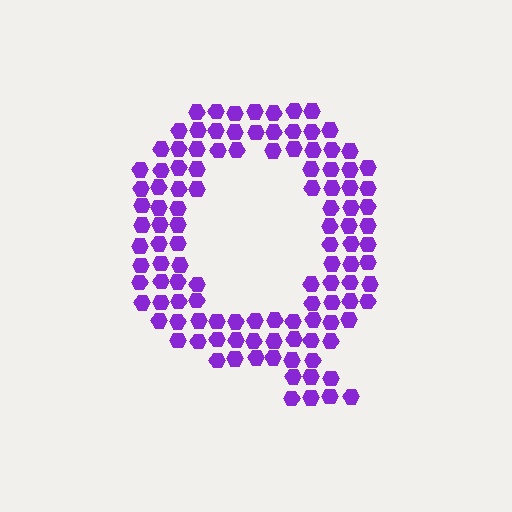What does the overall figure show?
The overall figure shows the letter Q.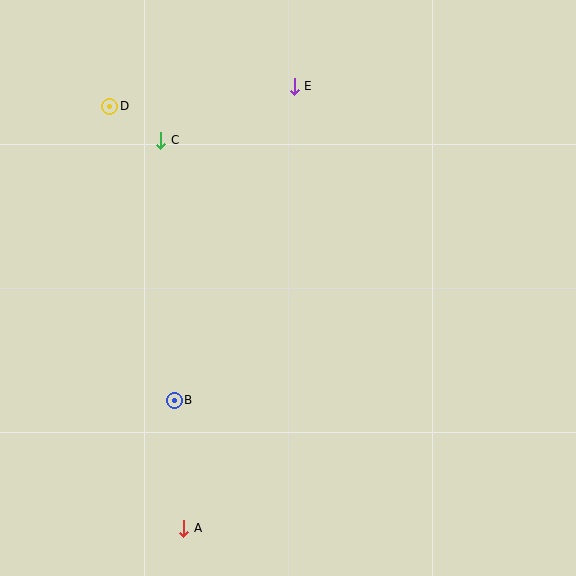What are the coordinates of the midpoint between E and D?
The midpoint between E and D is at (202, 96).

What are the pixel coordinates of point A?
Point A is at (184, 528).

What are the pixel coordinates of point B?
Point B is at (174, 400).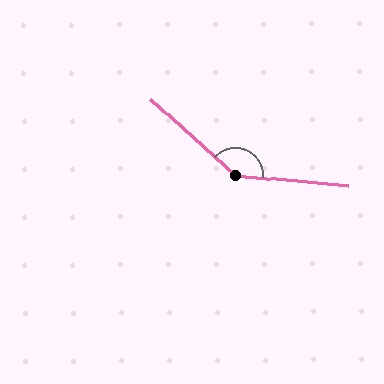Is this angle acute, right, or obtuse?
It is obtuse.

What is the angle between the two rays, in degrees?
Approximately 143 degrees.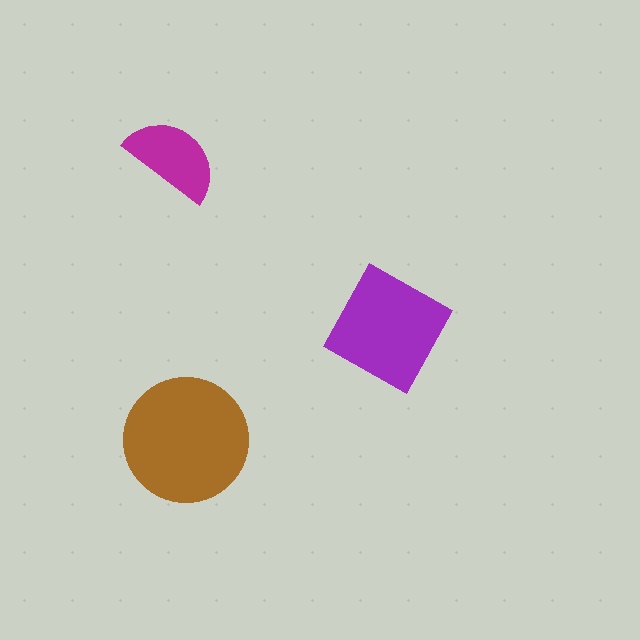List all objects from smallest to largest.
The magenta semicircle, the purple square, the brown circle.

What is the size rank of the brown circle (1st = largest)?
1st.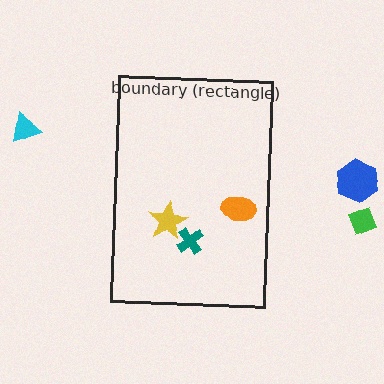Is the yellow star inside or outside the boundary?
Inside.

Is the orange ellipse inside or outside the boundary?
Inside.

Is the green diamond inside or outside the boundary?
Outside.